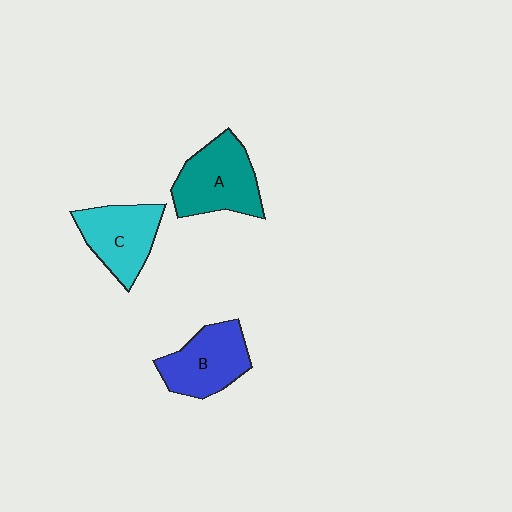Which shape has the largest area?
Shape A (teal).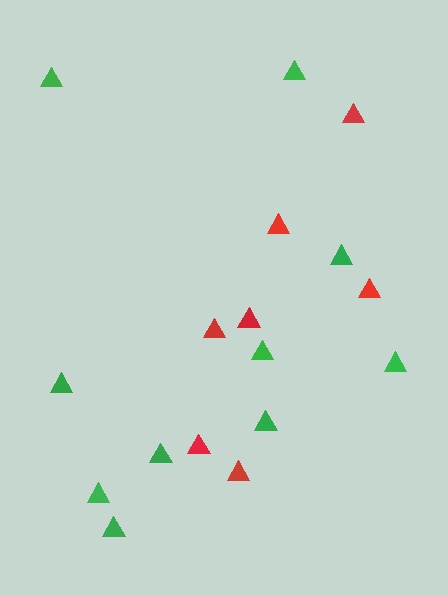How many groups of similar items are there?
There are 2 groups: one group of green triangles (10) and one group of red triangles (7).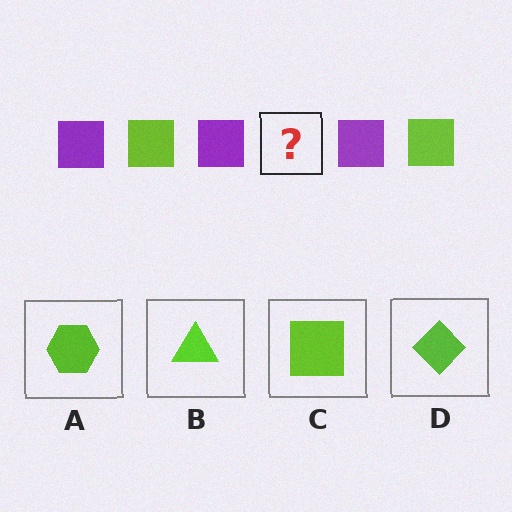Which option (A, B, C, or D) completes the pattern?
C.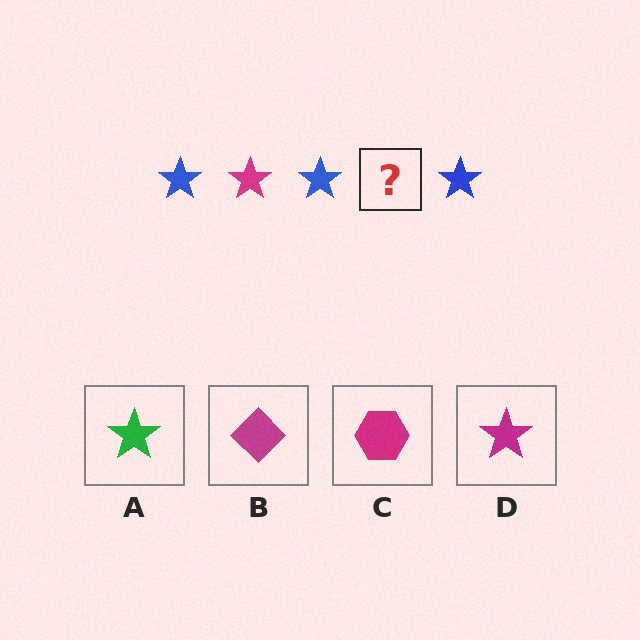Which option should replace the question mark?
Option D.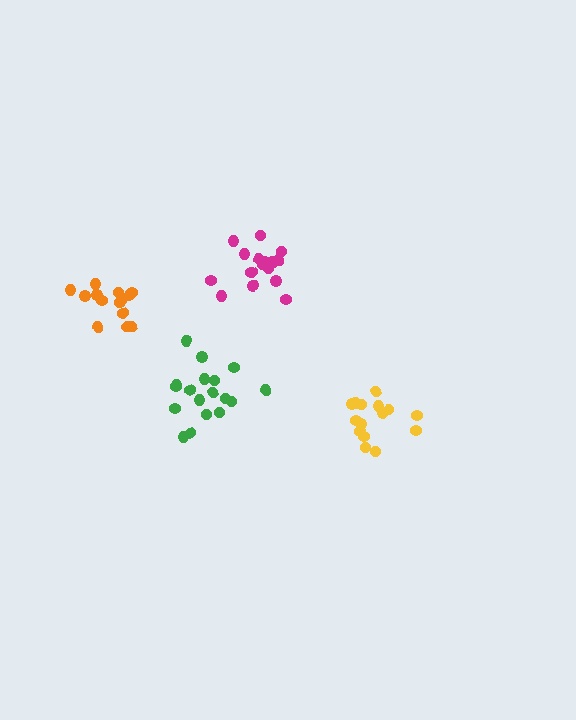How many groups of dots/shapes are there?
There are 4 groups.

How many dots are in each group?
Group 1: 15 dots, Group 2: 15 dots, Group 3: 17 dots, Group 4: 18 dots (65 total).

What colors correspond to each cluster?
The clusters are colored: orange, yellow, magenta, green.